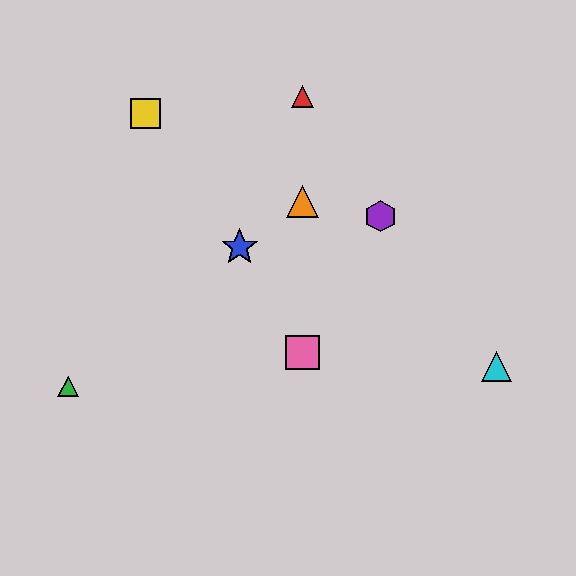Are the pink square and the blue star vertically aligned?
No, the pink square is at x≈302 and the blue star is at x≈240.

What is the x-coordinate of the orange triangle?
The orange triangle is at x≈302.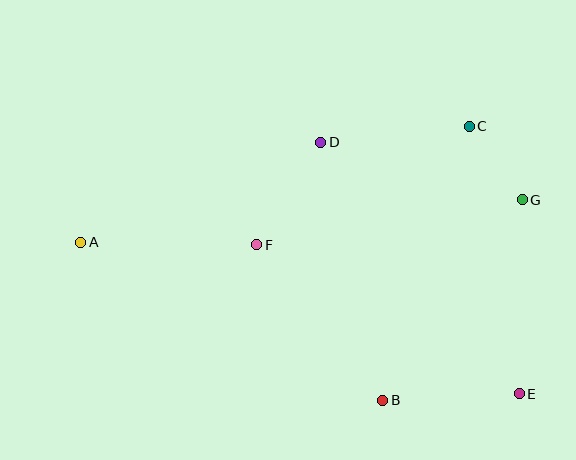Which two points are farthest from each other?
Points A and E are farthest from each other.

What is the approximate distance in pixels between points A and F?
The distance between A and F is approximately 176 pixels.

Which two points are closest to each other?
Points C and G are closest to each other.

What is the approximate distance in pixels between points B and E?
The distance between B and E is approximately 137 pixels.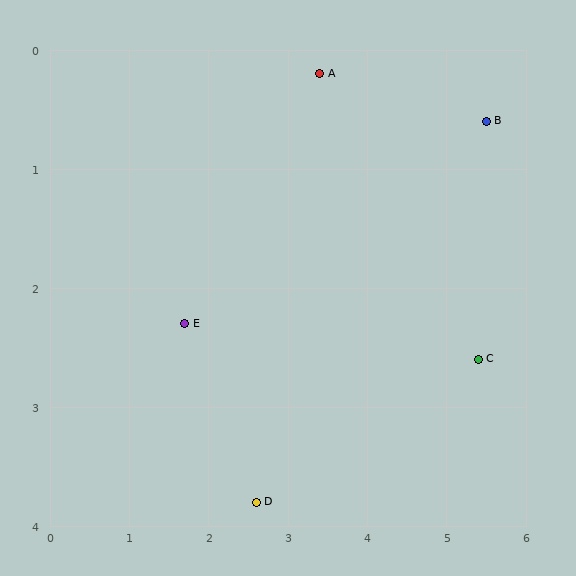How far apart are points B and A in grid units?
Points B and A are about 2.1 grid units apart.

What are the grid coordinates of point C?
Point C is at approximately (5.4, 2.6).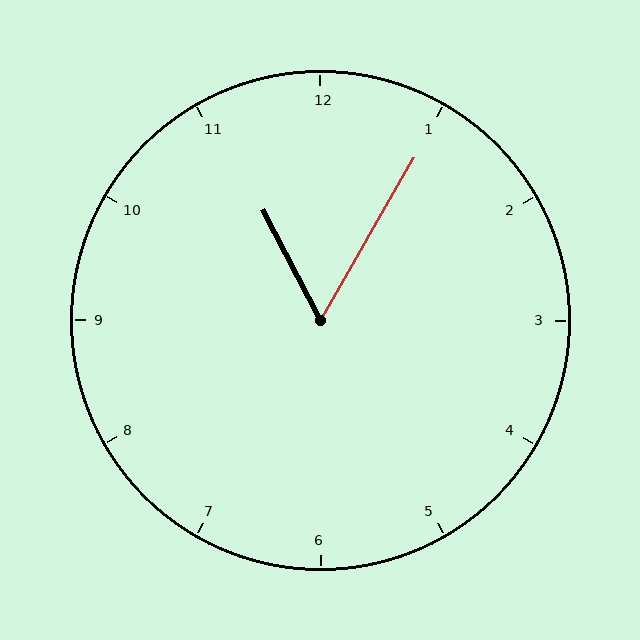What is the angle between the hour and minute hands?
Approximately 58 degrees.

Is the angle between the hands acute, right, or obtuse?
It is acute.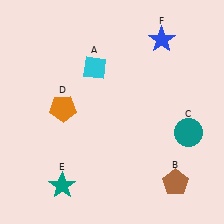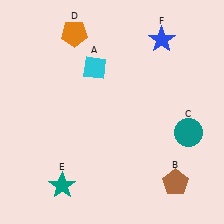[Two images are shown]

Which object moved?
The orange pentagon (D) moved up.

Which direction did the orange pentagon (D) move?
The orange pentagon (D) moved up.